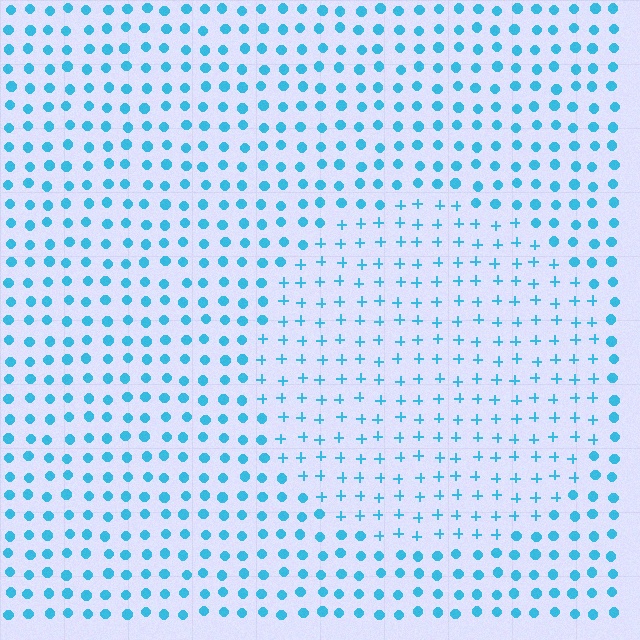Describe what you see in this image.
The image is filled with small cyan elements arranged in a uniform grid. A circle-shaped region contains plus signs, while the surrounding area contains circles. The boundary is defined purely by the change in element shape.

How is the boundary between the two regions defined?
The boundary is defined by a change in element shape: plus signs inside vs. circles outside. All elements share the same color and spacing.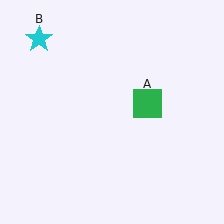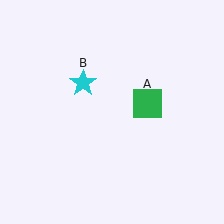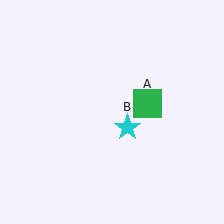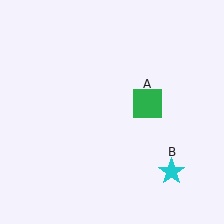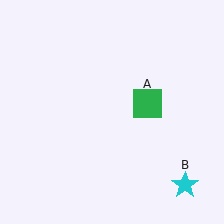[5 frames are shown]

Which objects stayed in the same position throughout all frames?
Green square (object A) remained stationary.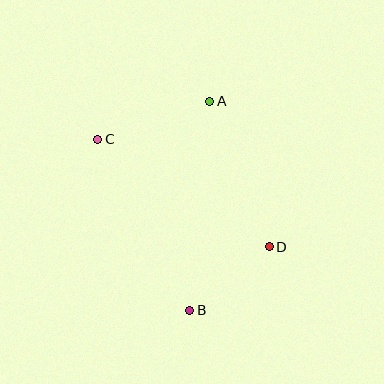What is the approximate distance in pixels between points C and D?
The distance between C and D is approximately 202 pixels.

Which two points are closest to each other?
Points B and D are closest to each other.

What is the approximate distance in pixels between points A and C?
The distance between A and C is approximately 118 pixels.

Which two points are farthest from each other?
Points A and B are farthest from each other.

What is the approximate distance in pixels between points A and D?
The distance between A and D is approximately 157 pixels.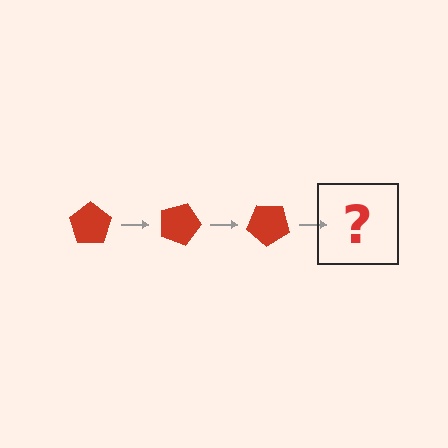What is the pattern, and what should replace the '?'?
The pattern is that the pentagon rotates 20 degrees each step. The '?' should be a red pentagon rotated 60 degrees.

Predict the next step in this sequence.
The next step is a red pentagon rotated 60 degrees.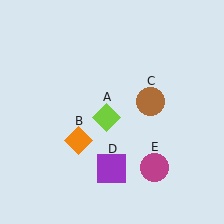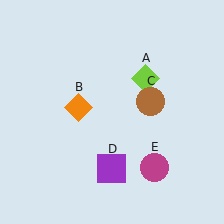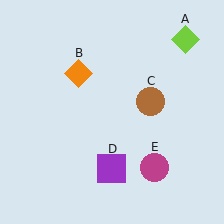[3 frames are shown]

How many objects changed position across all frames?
2 objects changed position: lime diamond (object A), orange diamond (object B).